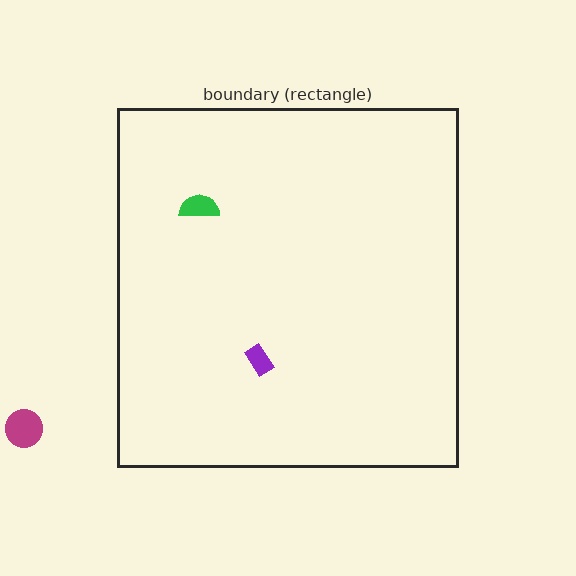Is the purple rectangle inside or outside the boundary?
Inside.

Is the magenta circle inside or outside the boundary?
Outside.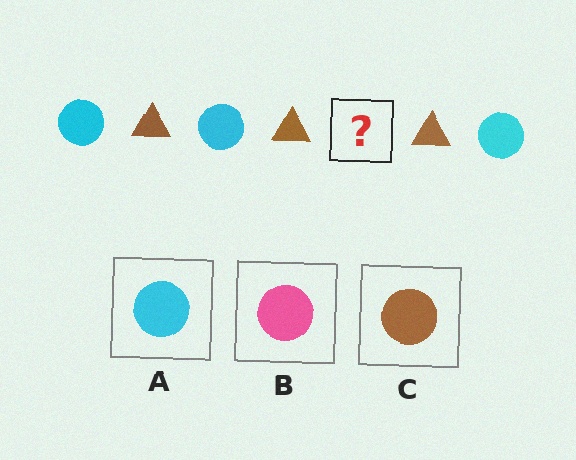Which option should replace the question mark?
Option A.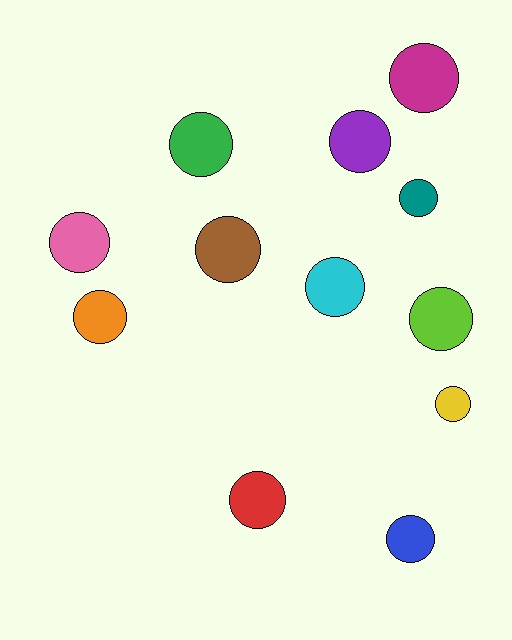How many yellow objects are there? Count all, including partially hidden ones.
There is 1 yellow object.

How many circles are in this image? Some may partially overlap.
There are 12 circles.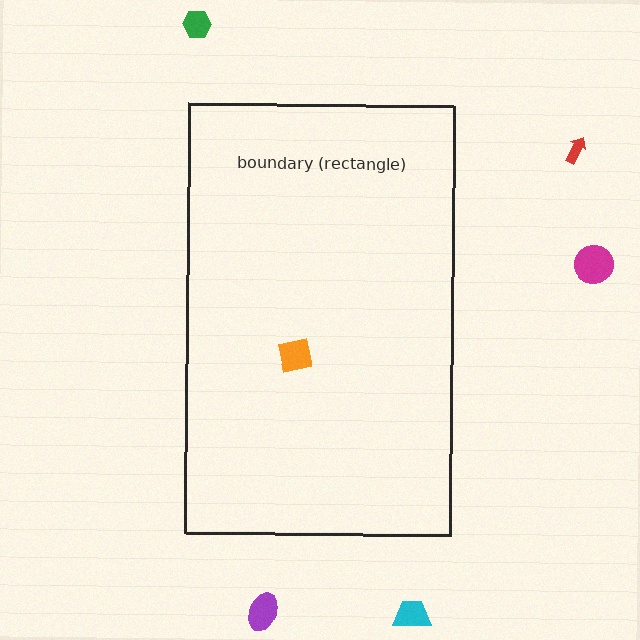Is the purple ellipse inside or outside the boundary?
Outside.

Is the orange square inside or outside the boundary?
Inside.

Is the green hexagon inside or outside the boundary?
Outside.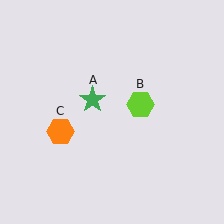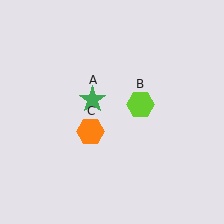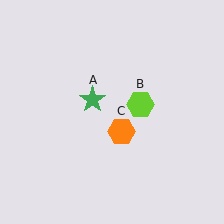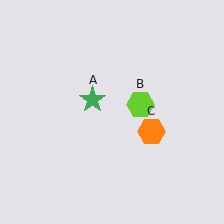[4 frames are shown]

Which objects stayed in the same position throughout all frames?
Green star (object A) and lime hexagon (object B) remained stationary.